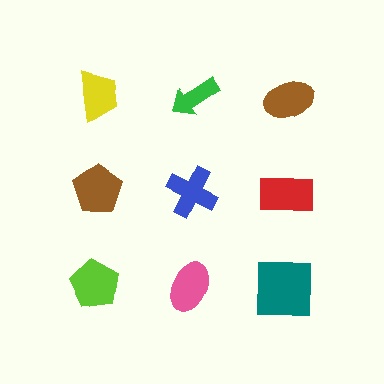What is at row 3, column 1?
A lime pentagon.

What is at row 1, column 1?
A yellow trapezoid.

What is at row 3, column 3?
A teal square.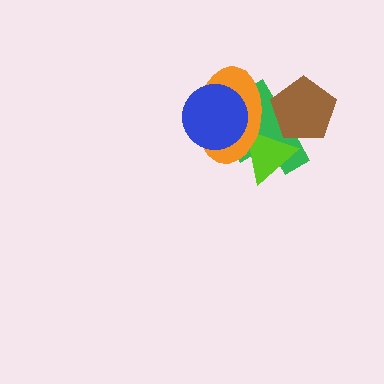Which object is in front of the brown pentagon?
The orange ellipse is in front of the brown pentagon.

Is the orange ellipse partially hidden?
Yes, it is partially covered by another shape.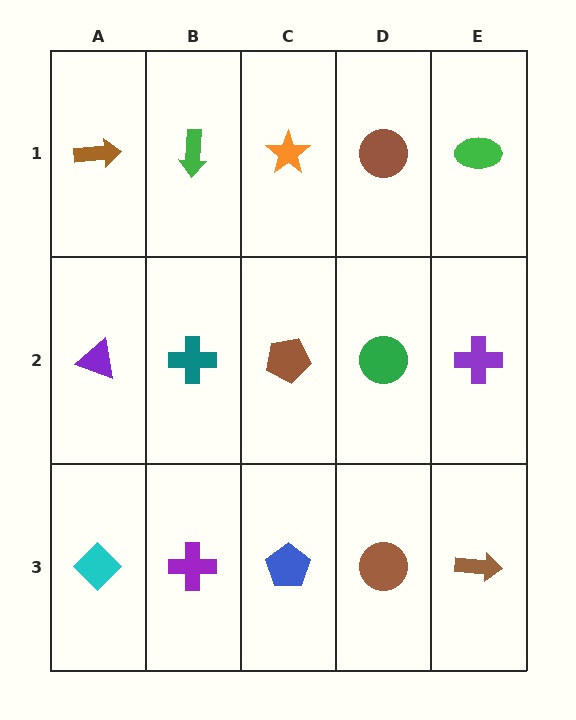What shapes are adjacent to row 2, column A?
A brown arrow (row 1, column A), a cyan diamond (row 3, column A), a teal cross (row 2, column B).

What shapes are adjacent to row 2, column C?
An orange star (row 1, column C), a blue pentagon (row 3, column C), a teal cross (row 2, column B), a green circle (row 2, column D).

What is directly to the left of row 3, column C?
A purple cross.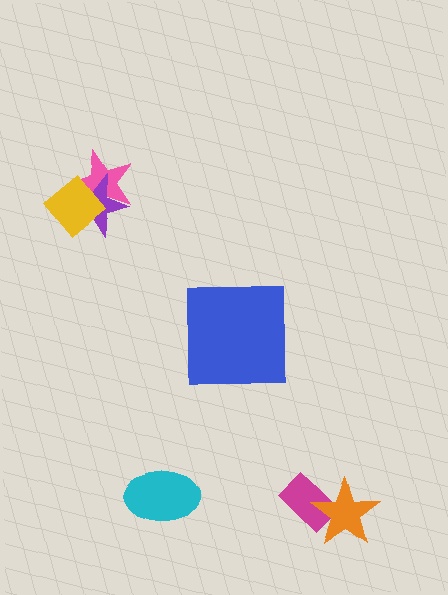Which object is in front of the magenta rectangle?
The orange star is in front of the magenta rectangle.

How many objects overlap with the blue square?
0 objects overlap with the blue square.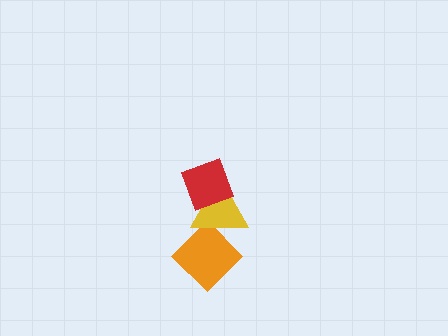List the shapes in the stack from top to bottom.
From top to bottom: the red diamond, the yellow triangle, the orange diamond.